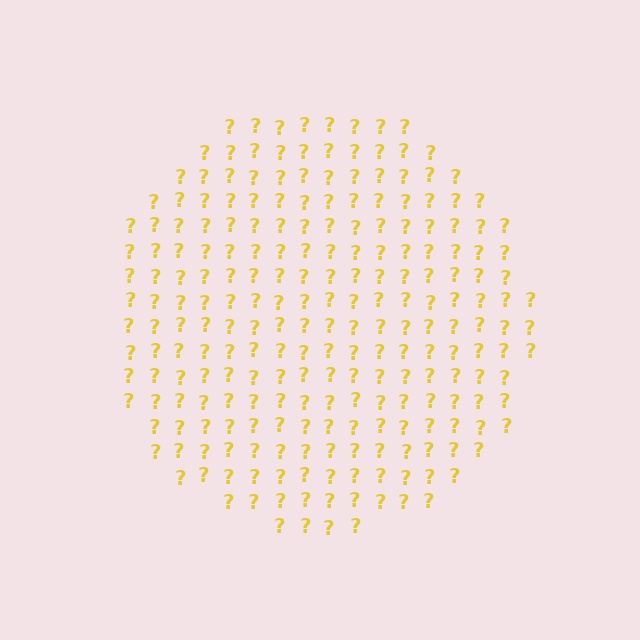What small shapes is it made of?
It is made of small question marks.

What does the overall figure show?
The overall figure shows a circle.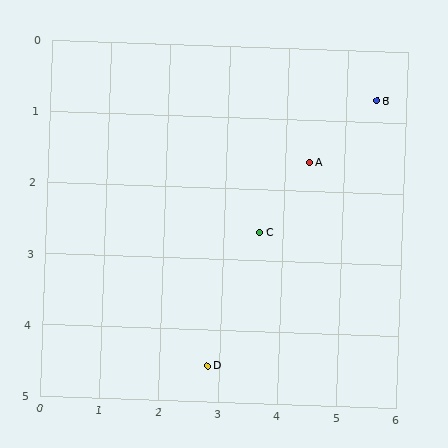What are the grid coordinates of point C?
Point C is at approximately (3.6, 2.6).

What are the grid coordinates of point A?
Point A is at approximately (4.4, 1.6).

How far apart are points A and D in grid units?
Points A and D are about 3.3 grid units apart.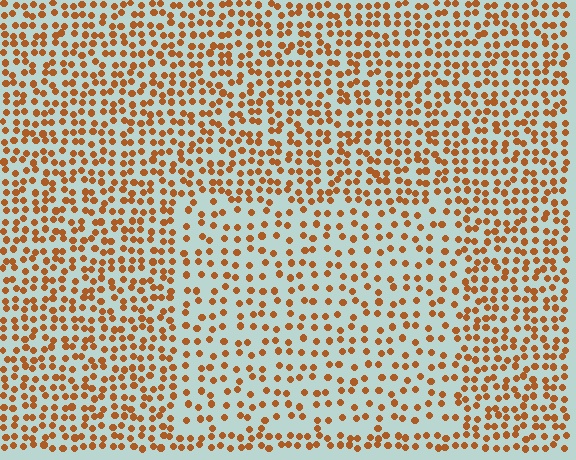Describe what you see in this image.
The image contains small brown elements arranged at two different densities. A rectangle-shaped region is visible where the elements are less densely packed than the surrounding area.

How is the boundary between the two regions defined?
The boundary is defined by a change in element density (approximately 1.7x ratio). All elements are the same color, size, and shape.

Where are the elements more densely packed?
The elements are more densely packed outside the rectangle boundary.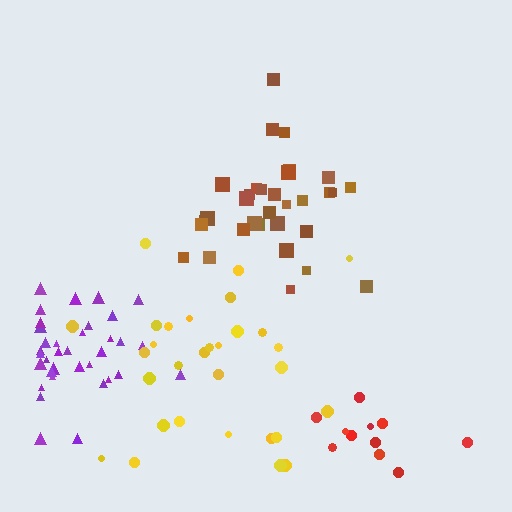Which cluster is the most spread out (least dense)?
Red.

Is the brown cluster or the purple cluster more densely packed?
Brown.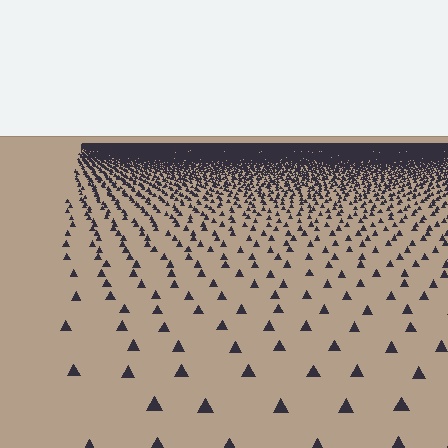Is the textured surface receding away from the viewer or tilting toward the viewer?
The surface is receding away from the viewer. Texture elements get smaller and denser toward the top.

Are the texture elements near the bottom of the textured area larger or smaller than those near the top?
Larger. Near the bottom, elements are closer to the viewer and appear at a bigger on-screen size.